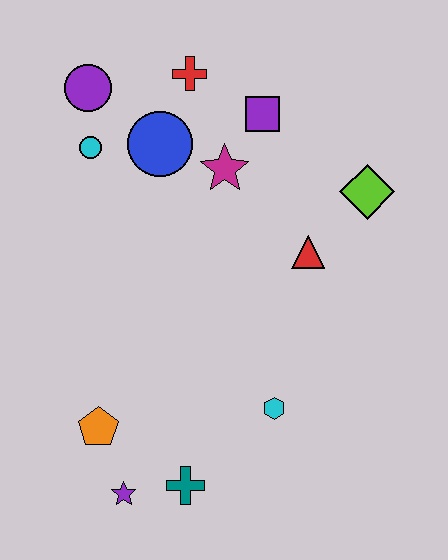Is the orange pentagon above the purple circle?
No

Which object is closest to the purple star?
The teal cross is closest to the purple star.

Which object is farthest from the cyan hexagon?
The purple circle is farthest from the cyan hexagon.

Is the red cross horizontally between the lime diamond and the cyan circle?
Yes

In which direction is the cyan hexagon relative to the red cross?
The cyan hexagon is below the red cross.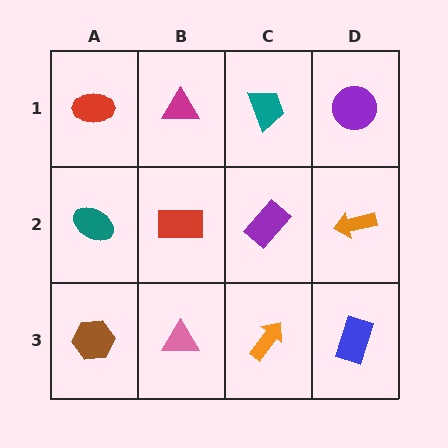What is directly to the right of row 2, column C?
An orange arrow.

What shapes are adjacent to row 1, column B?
A red rectangle (row 2, column B), a red ellipse (row 1, column A), a teal trapezoid (row 1, column C).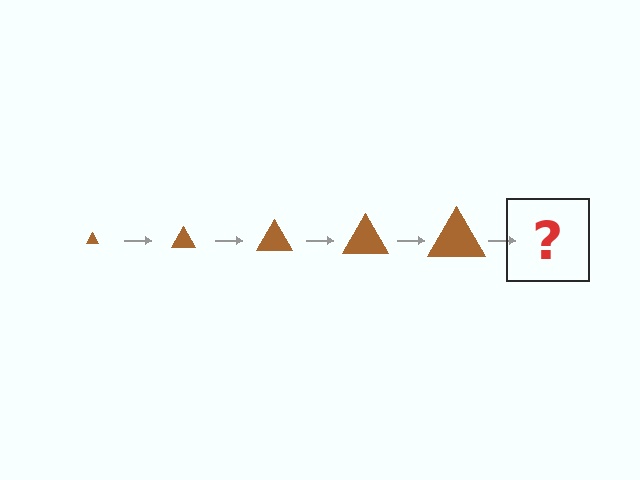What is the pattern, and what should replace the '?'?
The pattern is that the triangle gets progressively larger each step. The '?' should be a brown triangle, larger than the previous one.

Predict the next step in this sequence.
The next step is a brown triangle, larger than the previous one.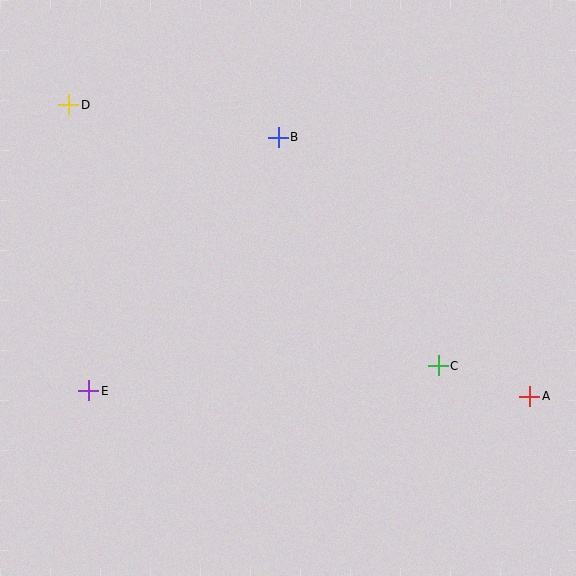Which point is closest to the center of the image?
Point B at (278, 137) is closest to the center.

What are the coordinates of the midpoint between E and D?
The midpoint between E and D is at (79, 248).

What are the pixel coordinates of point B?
Point B is at (278, 137).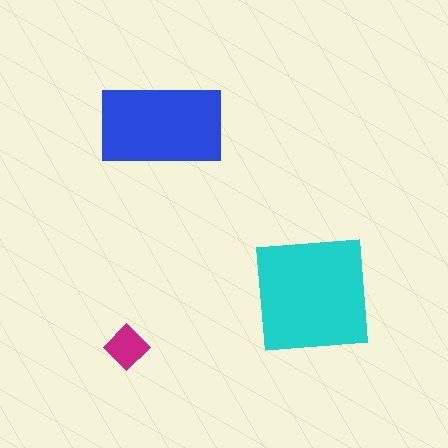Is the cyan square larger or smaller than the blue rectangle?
Larger.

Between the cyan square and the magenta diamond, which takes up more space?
The cyan square.